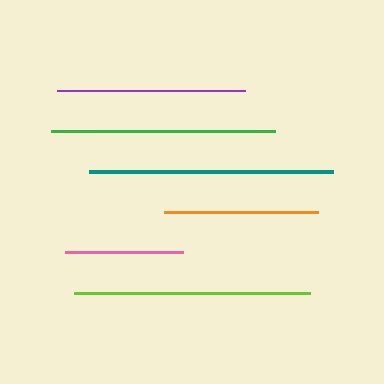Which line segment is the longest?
The teal line is the longest at approximately 244 pixels.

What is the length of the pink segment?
The pink segment is approximately 118 pixels long.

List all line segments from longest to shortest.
From longest to shortest: teal, lime, green, purple, orange, pink.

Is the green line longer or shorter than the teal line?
The teal line is longer than the green line.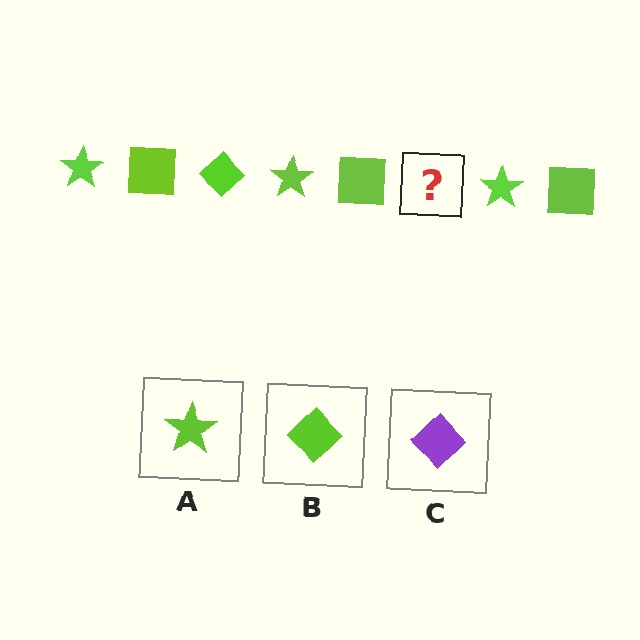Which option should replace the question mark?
Option B.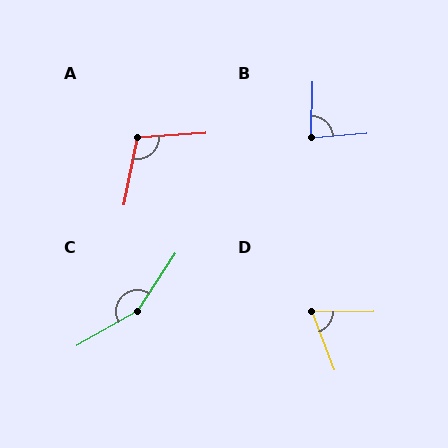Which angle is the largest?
C, at approximately 153 degrees.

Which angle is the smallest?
D, at approximately 69 degrees.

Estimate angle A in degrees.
Approximately 105 degrees.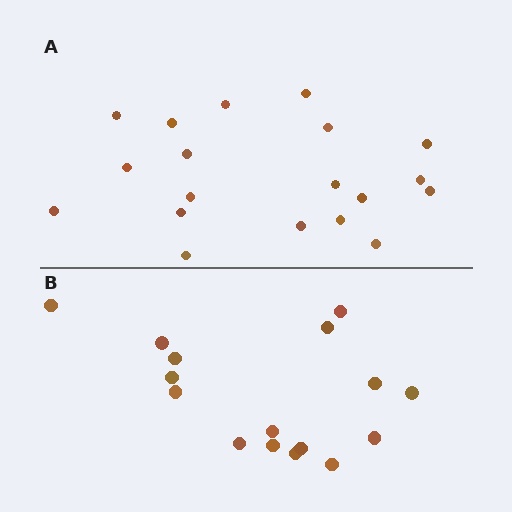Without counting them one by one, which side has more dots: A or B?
Region A (the top region) has more dots.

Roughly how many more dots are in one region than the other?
Region A has just a few more — roughly 2 or 3 more dots than region B.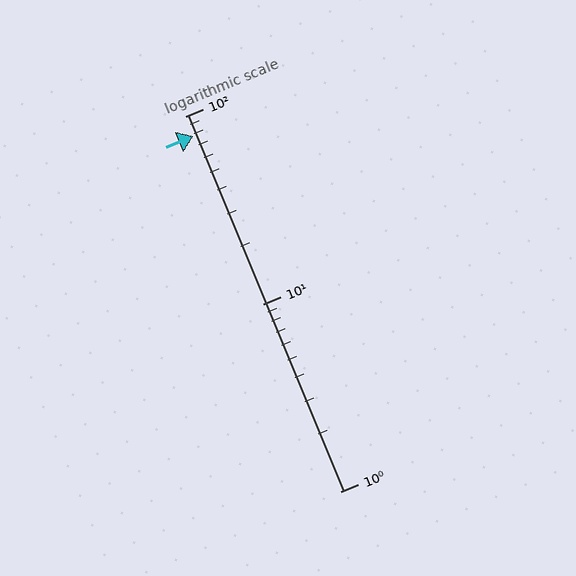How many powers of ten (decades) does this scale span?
The scale spans 2 decades, from 1 to 100.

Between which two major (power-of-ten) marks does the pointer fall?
The pointer is between 10 and 100.